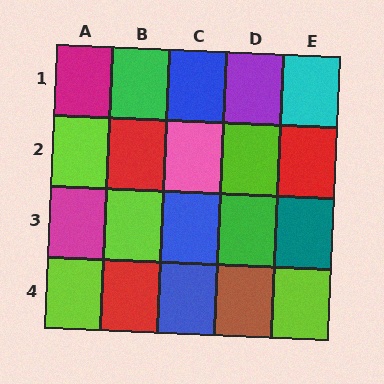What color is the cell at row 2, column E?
Red.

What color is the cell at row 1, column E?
Cyan.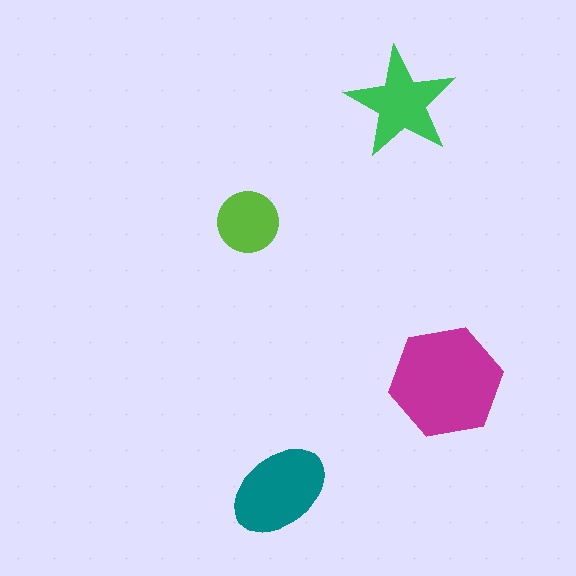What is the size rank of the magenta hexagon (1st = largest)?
1st.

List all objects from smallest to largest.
The lime circle, the green star, the teal ellipse, the magenta hexagon.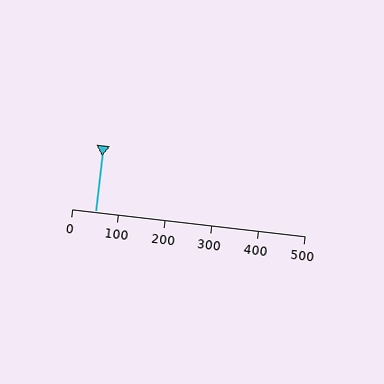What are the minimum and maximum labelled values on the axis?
The axis runs from 0 to 500.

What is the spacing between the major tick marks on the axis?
The major ticks are spaced 100 apart.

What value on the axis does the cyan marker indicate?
The marker indicates approximately 50.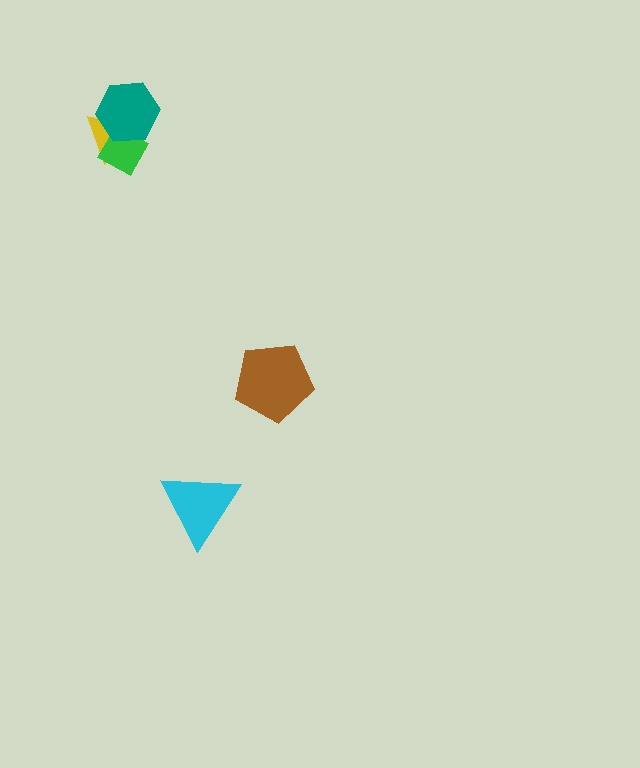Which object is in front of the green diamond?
The teal hexagon is in front of the green diamond.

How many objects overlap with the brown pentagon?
0 objects overlap with the brown pentagon.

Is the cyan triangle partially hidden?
No, no other shape covers it.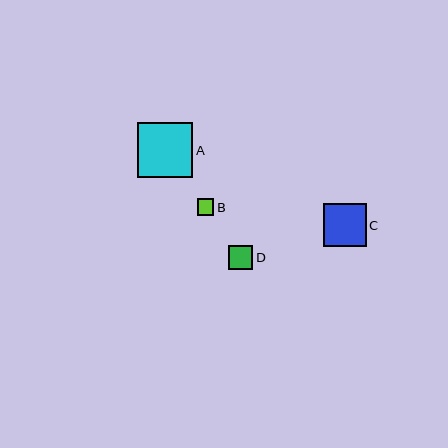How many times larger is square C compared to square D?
Square C is approximately 1.8 times the size of square D.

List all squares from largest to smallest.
From largest to smallest: A, C, D, B.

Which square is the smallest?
Square B is the smallest with a size of approximately 16 pixels.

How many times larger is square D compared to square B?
Square D is approximately 1.5 times the size of square B.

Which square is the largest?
Square A is the largest with a size of approximately 55 pixels.